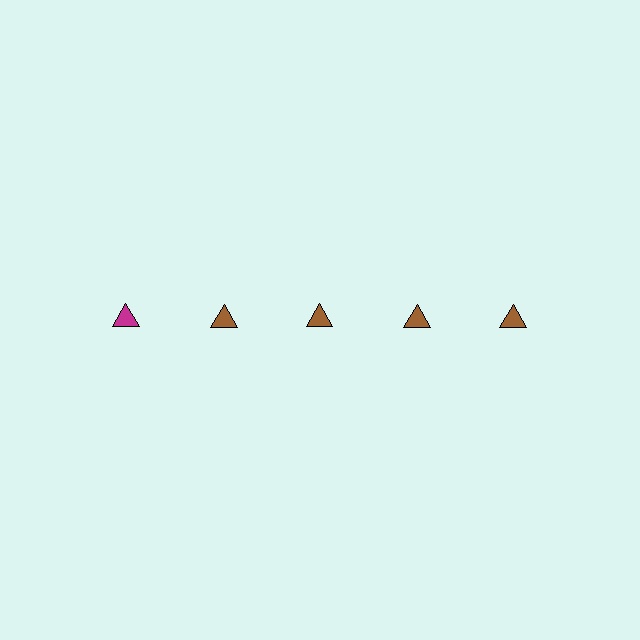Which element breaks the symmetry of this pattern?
The magenta triangle in the top row, leftmost column breaks the symmetry. All other shapes are brown triangles.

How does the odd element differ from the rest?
It has a different color: magenta instead of brown.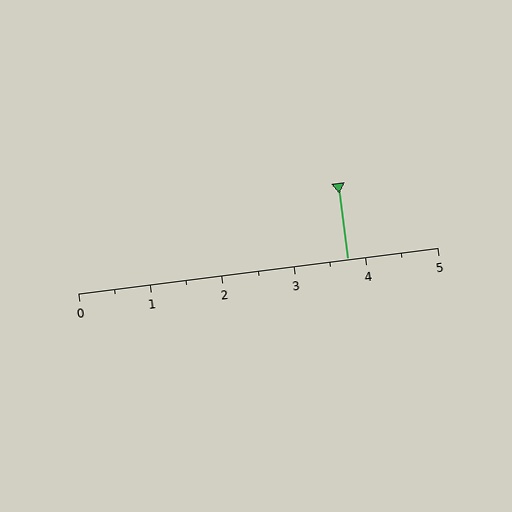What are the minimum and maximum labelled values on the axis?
The axis runs from 0 to 5.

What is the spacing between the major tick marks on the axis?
The major ticks are spaced 1 apart.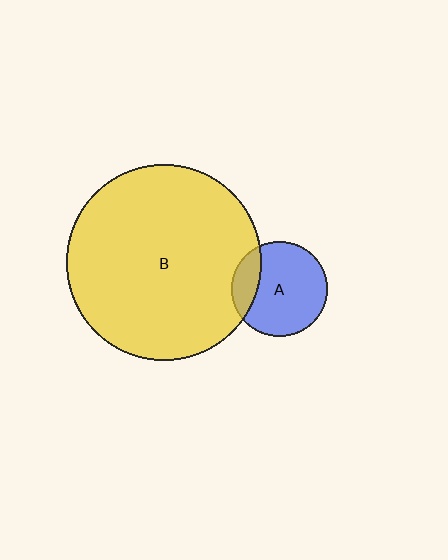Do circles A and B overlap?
Yes.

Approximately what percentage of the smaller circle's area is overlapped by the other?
Approximately 20%.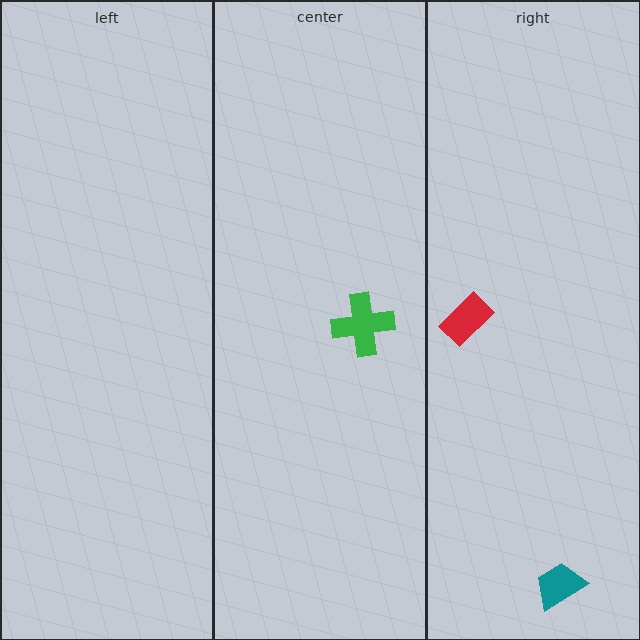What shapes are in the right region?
The red rectangle, the teal trapezoid.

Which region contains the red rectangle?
The right region.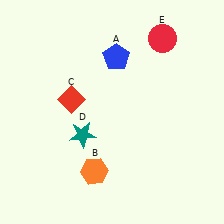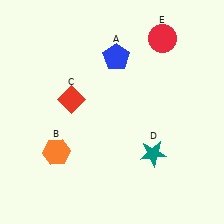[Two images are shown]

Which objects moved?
The objects that moved are: the orange hexagon (B), the teal star (D).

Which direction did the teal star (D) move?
The teal star (D) moved right.